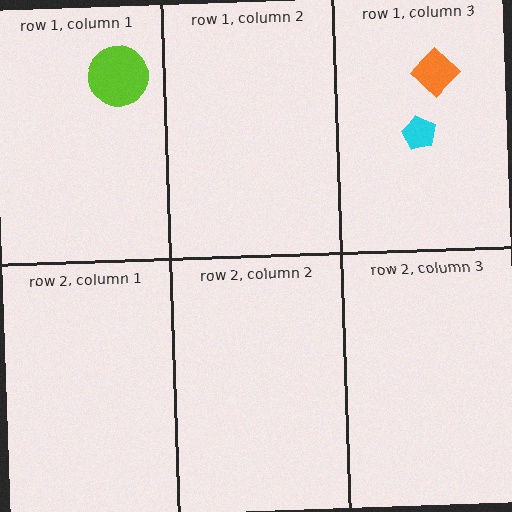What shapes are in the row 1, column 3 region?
The orange diamond, the cyan pentagon.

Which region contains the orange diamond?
The row 1, column 3 region.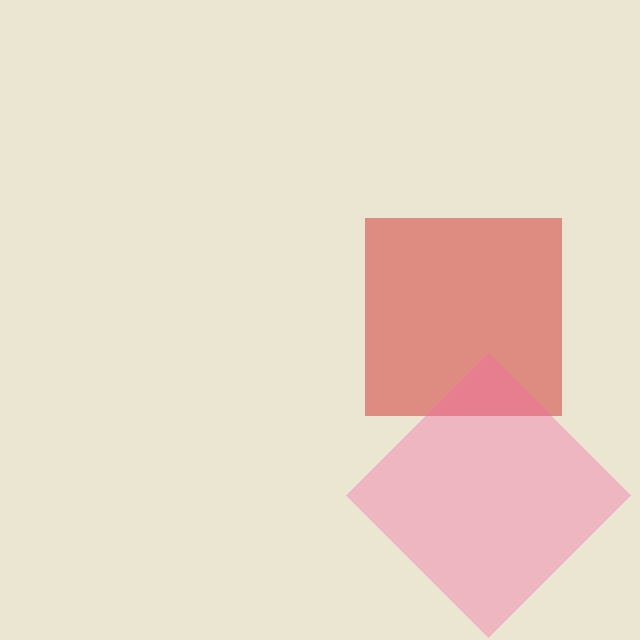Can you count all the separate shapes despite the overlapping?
Yes, there are 2 separate shapes.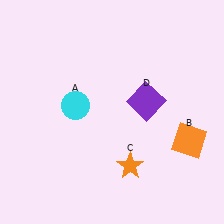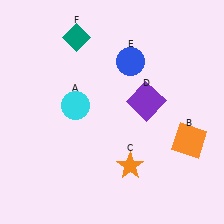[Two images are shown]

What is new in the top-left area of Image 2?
A teal diamond (F) was added in the top-left area of Image 2.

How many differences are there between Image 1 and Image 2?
There are 2 differences between the two images.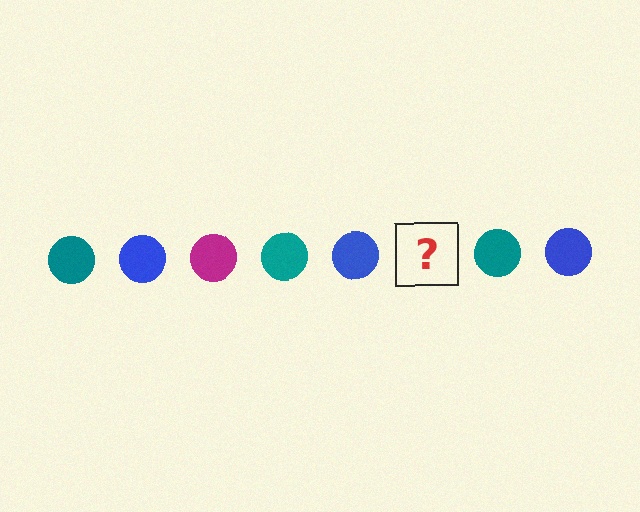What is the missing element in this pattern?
The missing element is a magenta circle.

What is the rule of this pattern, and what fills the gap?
The rule is that the pattern cycles through teal, blue, magenta circles. The gap should be filled with a magenta circle.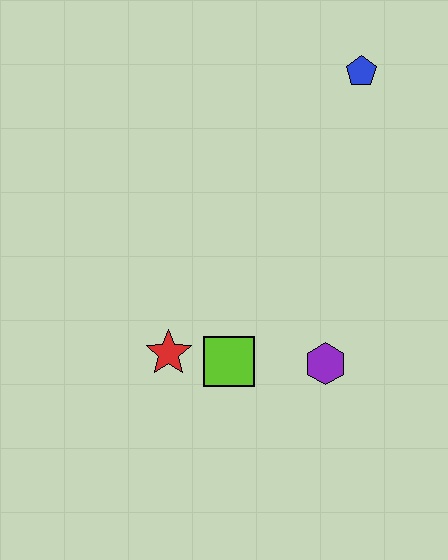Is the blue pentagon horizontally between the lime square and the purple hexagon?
No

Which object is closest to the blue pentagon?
The purple hexagon is closest to the blue pentagon.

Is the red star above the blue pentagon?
No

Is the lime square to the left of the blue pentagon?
Yes